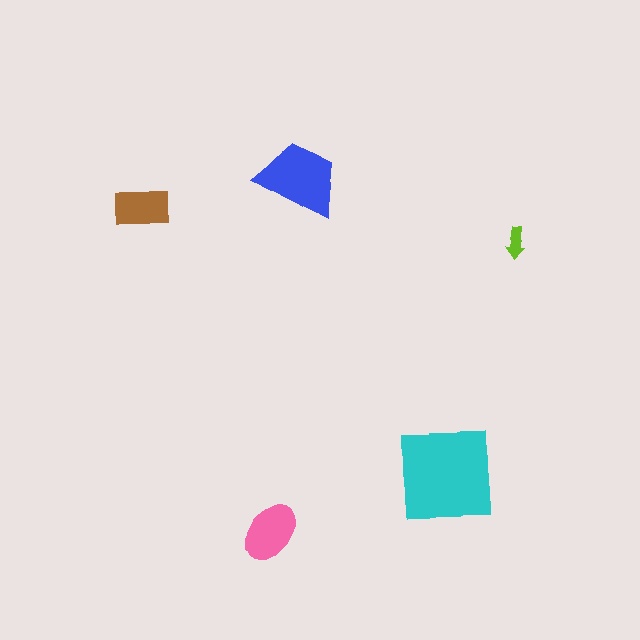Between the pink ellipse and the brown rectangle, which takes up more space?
The pink ellipse.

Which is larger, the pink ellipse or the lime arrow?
The pink ellipse.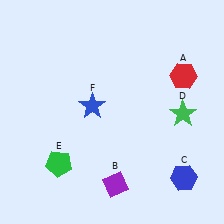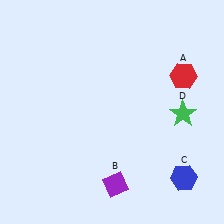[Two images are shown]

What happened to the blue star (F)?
The blue star (F) was removed in Image 2. It was in the top-left area of Image 1.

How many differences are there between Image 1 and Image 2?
There are 2 differences between the two images.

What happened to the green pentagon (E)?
The green pentagon (E) was removed in Image 2. It was in the bottom-left area of Image 1.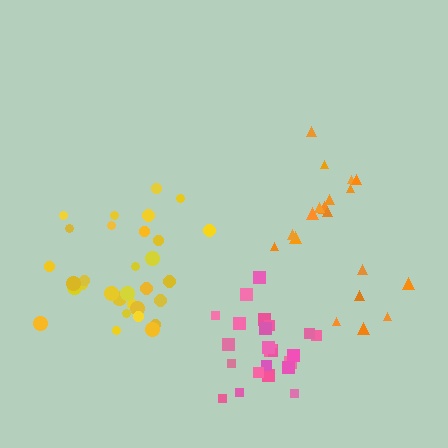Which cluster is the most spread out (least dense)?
Orange.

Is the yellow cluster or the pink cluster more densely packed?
Pink.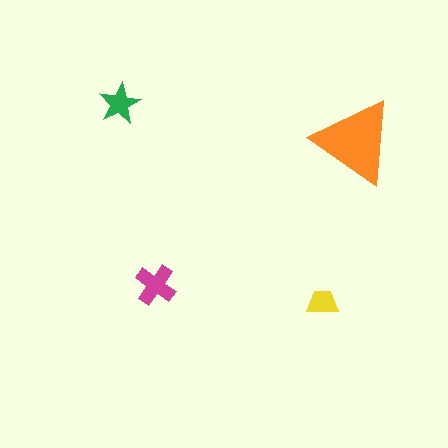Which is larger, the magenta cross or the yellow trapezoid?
The magenta cross.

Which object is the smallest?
The yellow trapezoid.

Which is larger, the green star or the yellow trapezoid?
The green star.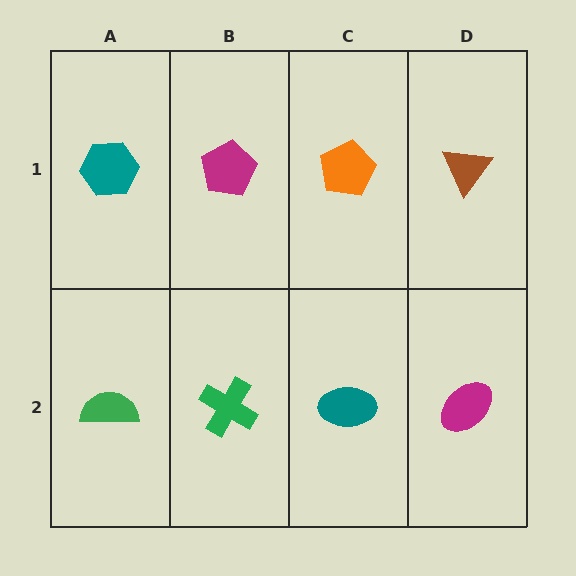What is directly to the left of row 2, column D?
A teal ellipse.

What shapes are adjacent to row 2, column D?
A brown triangle (row 1, column D), a teal ellipse (row 2, column C).